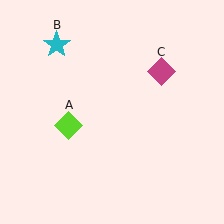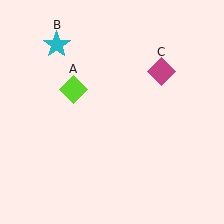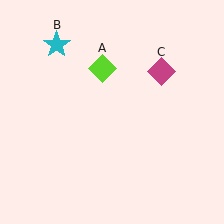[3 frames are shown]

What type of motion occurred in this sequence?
The lime diamond (object A) rotated clockwise around the center of the scene.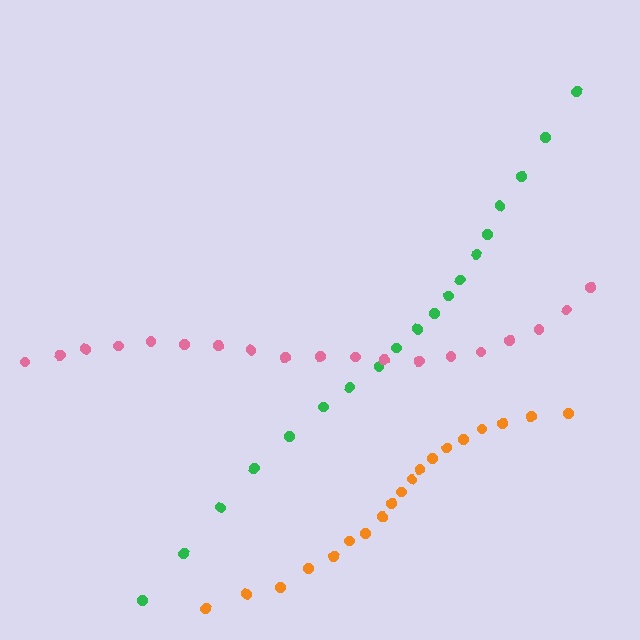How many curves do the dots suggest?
There are 3 distinct paths.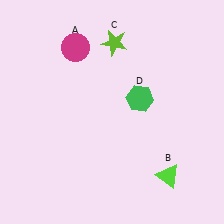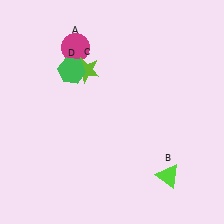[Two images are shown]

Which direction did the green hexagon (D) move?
The green hexagon (D) moved left.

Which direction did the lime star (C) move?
The lime star (C) moved left.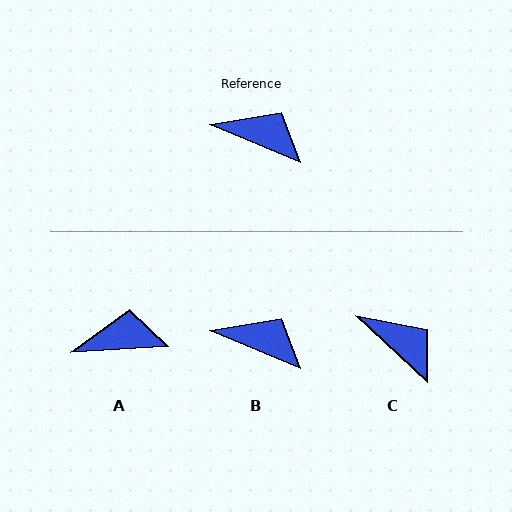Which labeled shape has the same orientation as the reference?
B.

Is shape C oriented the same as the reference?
No, it is off by about 21 degrees.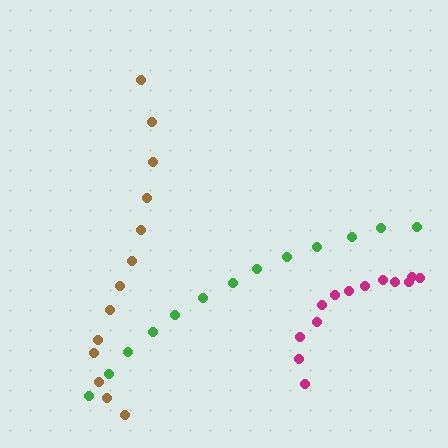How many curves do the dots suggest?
There are 3 distinct paths.